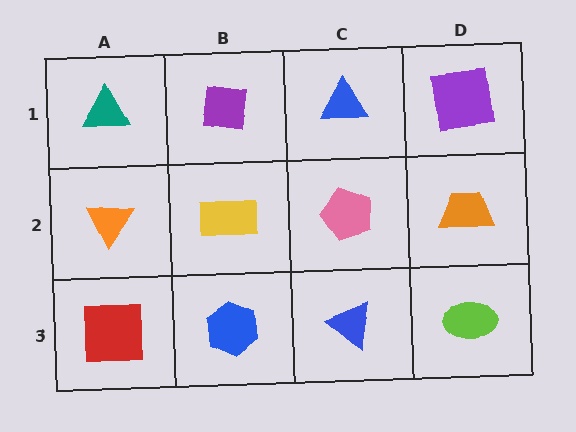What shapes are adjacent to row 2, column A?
A teal triangle (row 1, column A), a red square (row 3, column A), a yellow rectangle (row 2, column B).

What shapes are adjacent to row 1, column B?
A yellow rectangle (row 2, column B), a teal triangle (row 1, column A), a blue triangle (row 1, column C).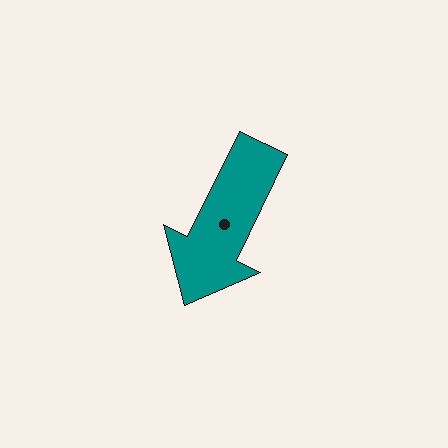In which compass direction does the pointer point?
Southwest.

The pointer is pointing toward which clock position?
Roughly 7 o'clock.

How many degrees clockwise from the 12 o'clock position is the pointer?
Approximately 206 degrees.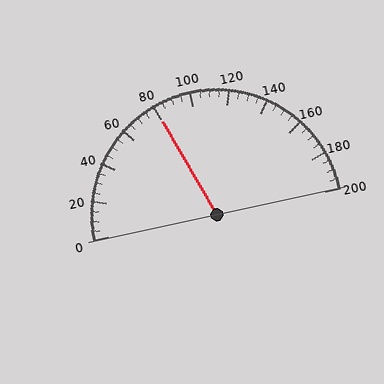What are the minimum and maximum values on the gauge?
The gauge ranges from 0 to 200.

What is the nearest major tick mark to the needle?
The nearest major tick mark is 80.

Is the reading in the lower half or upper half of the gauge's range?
The reading is in the lower half of the range (0 to 200).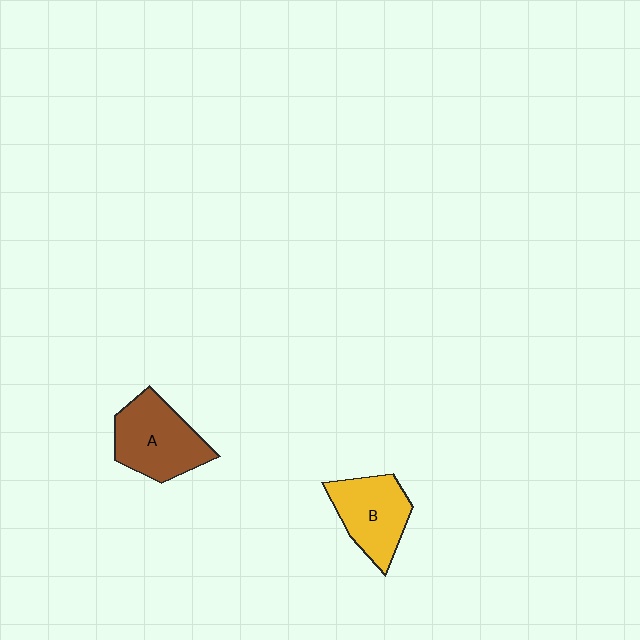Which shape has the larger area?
Shape A (brown).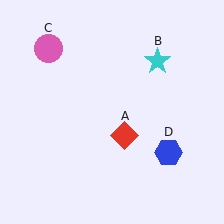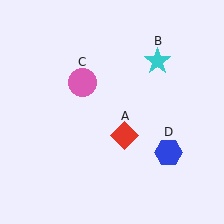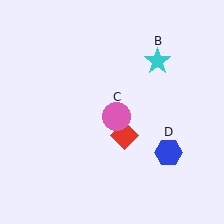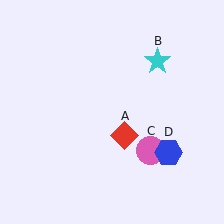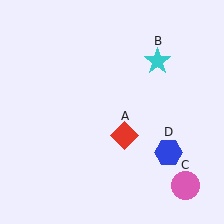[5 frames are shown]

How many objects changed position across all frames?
1 object changed position: pink circle (object C).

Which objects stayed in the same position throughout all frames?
Red diamond (object A) and cyan star (object B) and blue hexagon (object D) remained stationary.